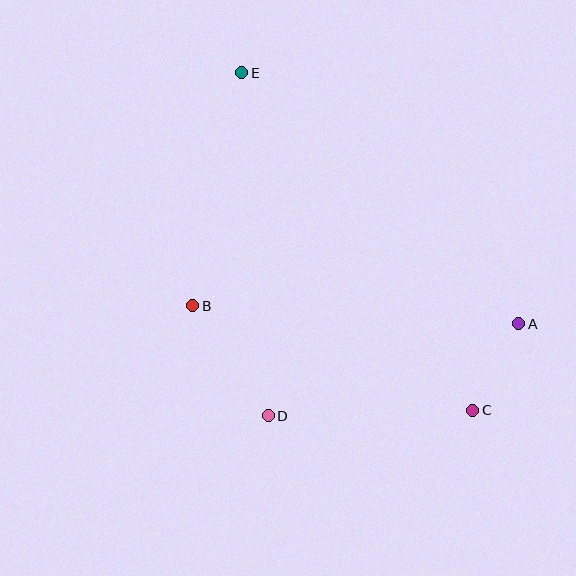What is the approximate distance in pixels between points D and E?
The distance between D and E is approximately 344 pixels.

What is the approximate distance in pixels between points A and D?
The distance between A and D is approximately 267 pixels.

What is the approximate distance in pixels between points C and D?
The distance between C and D is approximately 204 pixels.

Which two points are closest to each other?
Points A and C are closest to each other.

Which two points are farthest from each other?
Points C and E are farthest from each other.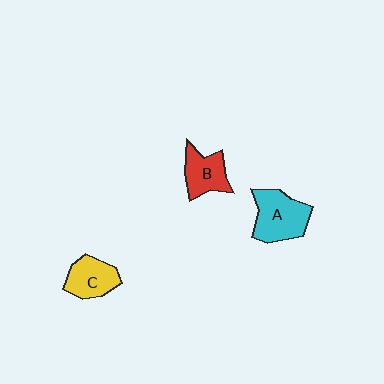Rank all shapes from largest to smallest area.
From largest to smallest: A (cyan), B (red), C (yellow).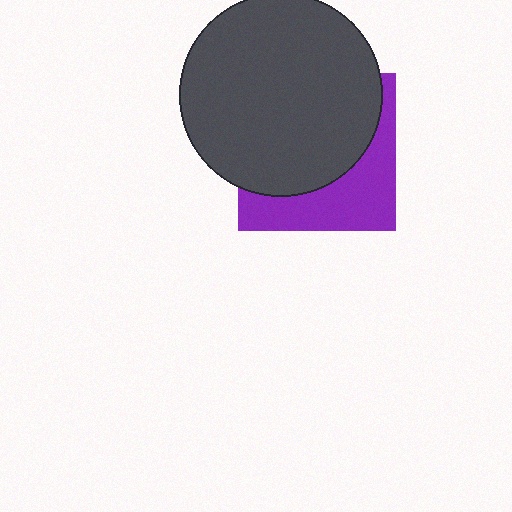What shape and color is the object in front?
The object in front is a dark gray circle.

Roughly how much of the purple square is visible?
A small part of it is visible (roughly 38%).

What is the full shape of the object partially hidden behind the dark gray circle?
The partially hidden object is a purple square.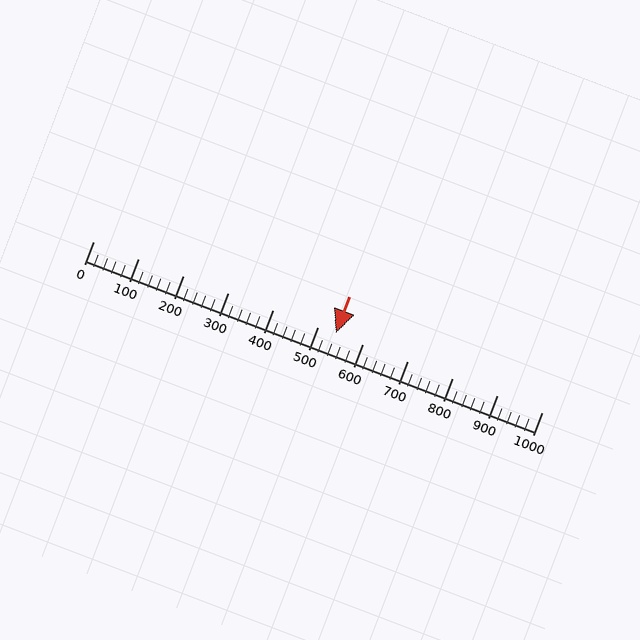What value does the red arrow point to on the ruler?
The red arrow points to approximately 540.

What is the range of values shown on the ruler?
The ruler shows values from 0 to 1000.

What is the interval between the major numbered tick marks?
The major tick marks are spaced 100 units apart.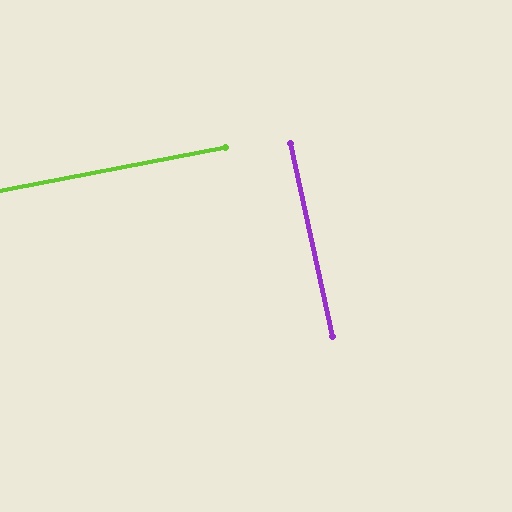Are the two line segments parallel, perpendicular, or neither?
Perpendicular — they meet at approximately 89°.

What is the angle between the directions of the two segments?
Approximately 89 degrees.